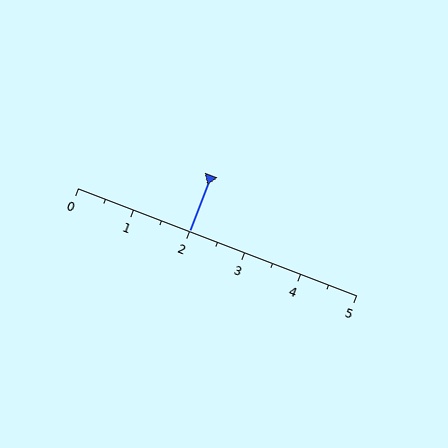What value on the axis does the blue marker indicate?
The marker indicates approximately 2.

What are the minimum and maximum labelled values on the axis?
The axis runs from 0 to 5.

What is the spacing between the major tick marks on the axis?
The major ticks are spaced 1 apart.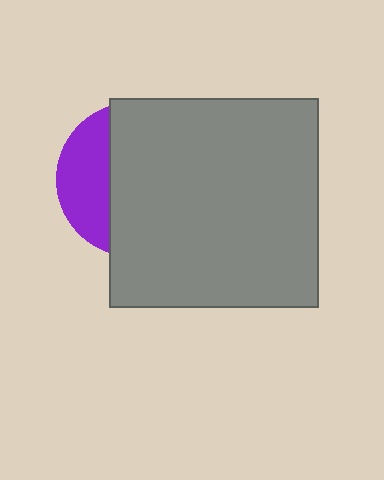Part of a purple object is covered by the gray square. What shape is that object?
It is a circle.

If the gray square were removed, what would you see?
You would see the complete purple circle.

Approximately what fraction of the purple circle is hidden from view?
Roughly 70% of the purple circle is hidden behind the gray square.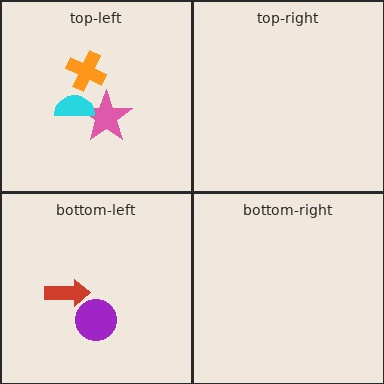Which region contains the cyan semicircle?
The top-left region.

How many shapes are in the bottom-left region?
2.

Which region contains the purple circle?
The bottom-left region.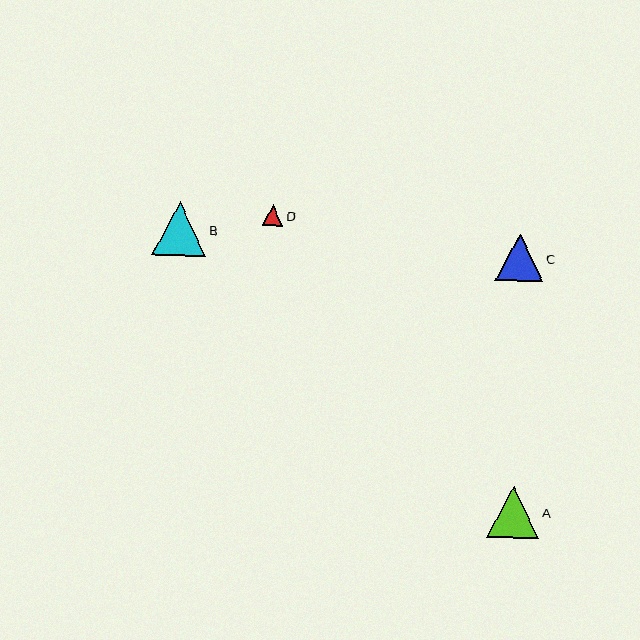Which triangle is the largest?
Triangle B is the largest with a size of approximately 53 pixels.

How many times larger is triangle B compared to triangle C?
Triangle B is approximately 1.1 times the size of triangle C.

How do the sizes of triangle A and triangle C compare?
Triangle A and triangle C are approximately the same size.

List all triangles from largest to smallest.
From largest to smallest: B, A, C, D.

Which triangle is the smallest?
Triangle D is the smallest with a size of approximately 21 pixels.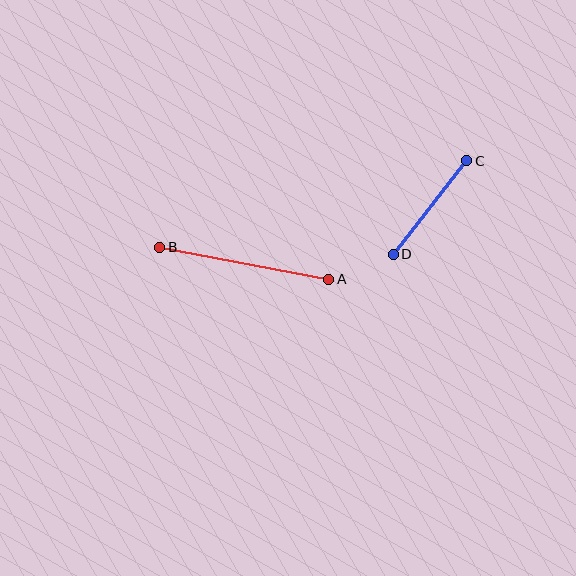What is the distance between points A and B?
The distance is approximately 172 pixels.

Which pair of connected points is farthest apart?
Points A and B are farthest apart.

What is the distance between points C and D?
The distance is approximately 119 pixels.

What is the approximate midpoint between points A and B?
The midpoint is at approximately (244, 263) pixels.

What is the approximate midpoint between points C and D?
The midpoint is at approximately (430, 208) pixels.